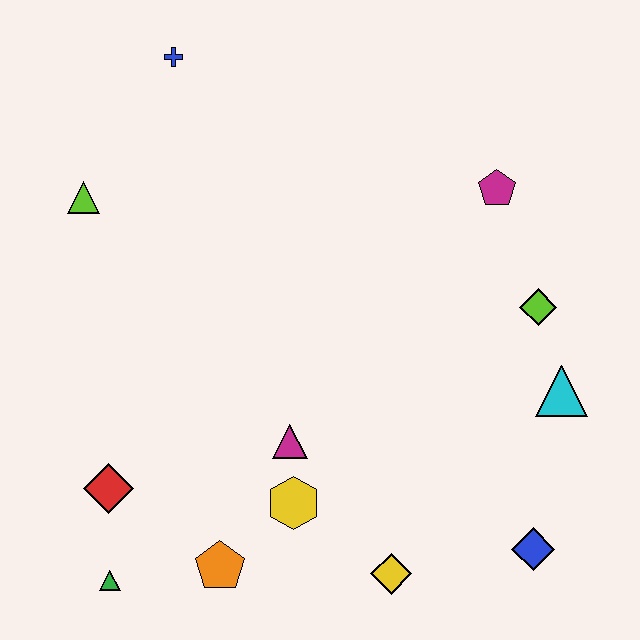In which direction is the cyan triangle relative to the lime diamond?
The cyan triangle is below the lime diamond.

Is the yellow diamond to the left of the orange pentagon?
No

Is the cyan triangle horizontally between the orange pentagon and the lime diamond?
No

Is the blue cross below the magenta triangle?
No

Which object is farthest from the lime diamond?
The green triangle is farthest from the lime diamond.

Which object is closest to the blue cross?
The lime triangle is closest to the blue cross.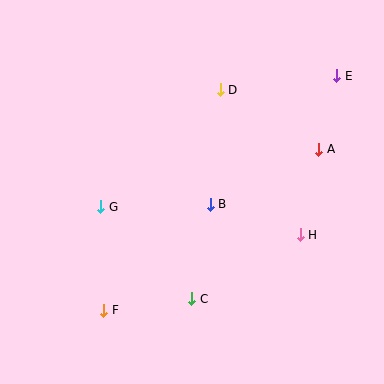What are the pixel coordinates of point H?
Point H is at (300, 235).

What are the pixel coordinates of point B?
Point B is at (210, 204).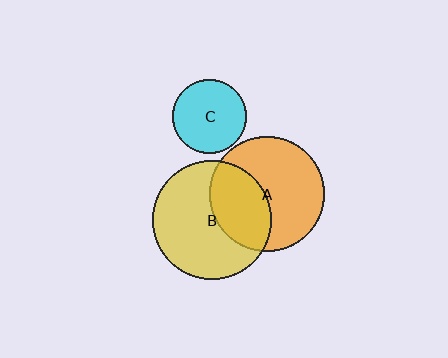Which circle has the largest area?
Circle B (yellow).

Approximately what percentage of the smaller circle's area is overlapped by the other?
Approximately 40%.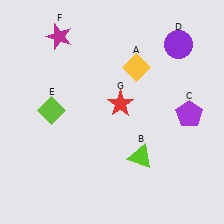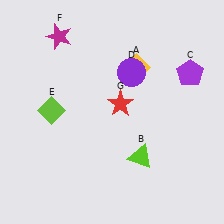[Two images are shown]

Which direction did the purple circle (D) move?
The purple circle (D) moved left.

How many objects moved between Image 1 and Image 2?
2 objects moved between the two images.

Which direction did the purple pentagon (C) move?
The purple pentagon (C) moved up.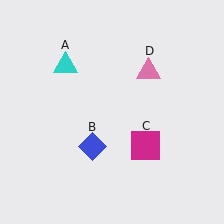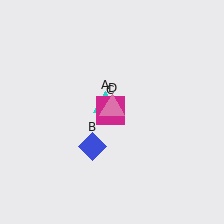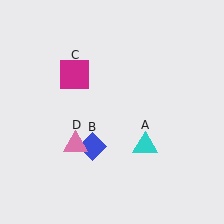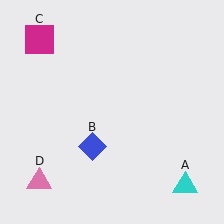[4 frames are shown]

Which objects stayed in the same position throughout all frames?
Blue diamond (object B) remained stationary.